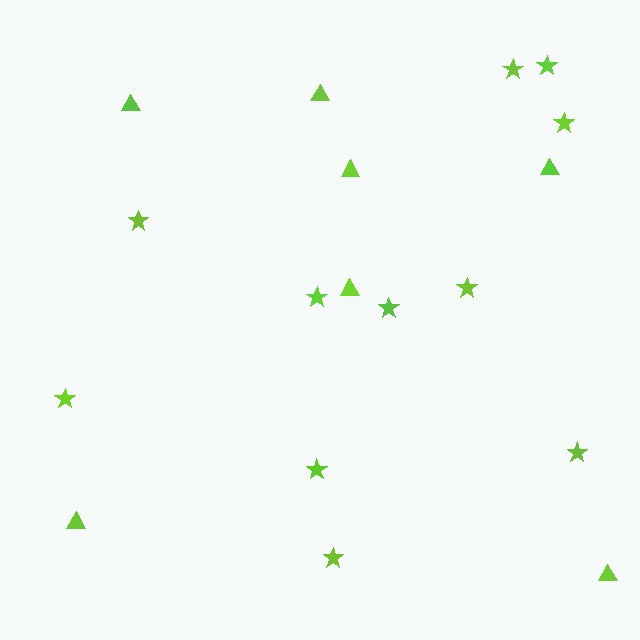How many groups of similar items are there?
There are 2 groups: one group of triangles (7) and one group of stars (11).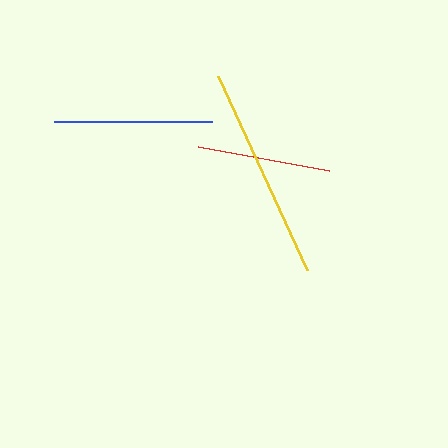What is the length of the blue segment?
The blue segment is approximately 157 pixels long.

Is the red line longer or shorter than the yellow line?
The yellow line is longer than the red line.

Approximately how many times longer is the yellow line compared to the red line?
The yellow line is approximately 1.6 times the length of the red line.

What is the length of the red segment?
The red segment is approximately 133 pixels long.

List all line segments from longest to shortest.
From longest to shortest: yellow, blue, red.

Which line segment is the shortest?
The red line is the shortest at approximately 133 pixels.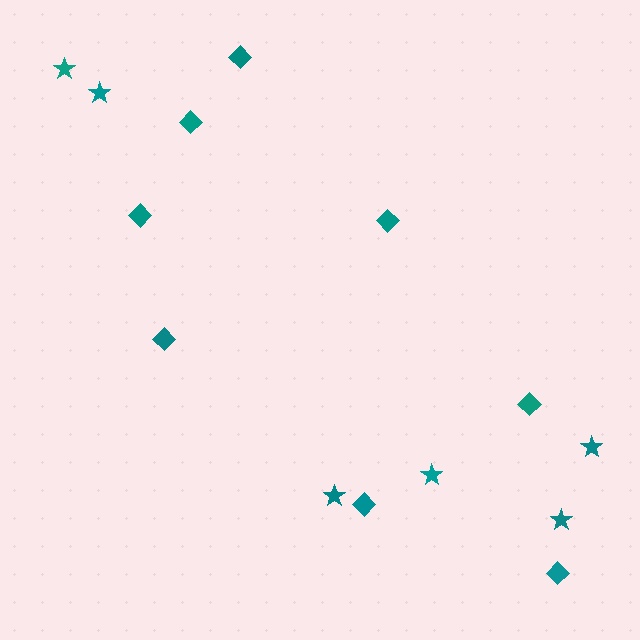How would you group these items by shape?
There are 2 groups: one group of diamonds (8) and one group of stars (6).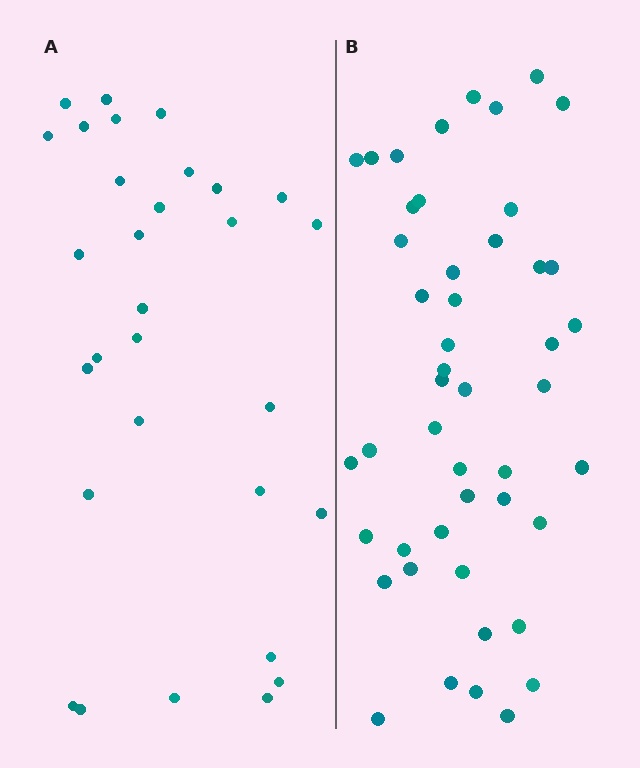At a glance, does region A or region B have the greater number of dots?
Region B (the right region) has more dots.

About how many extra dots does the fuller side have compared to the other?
Region B has approximately 15 more dots than region A.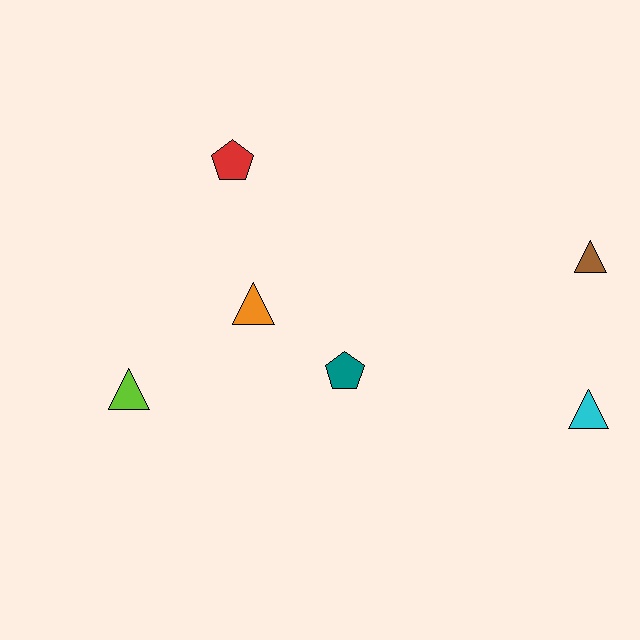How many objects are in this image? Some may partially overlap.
There are 6 objects.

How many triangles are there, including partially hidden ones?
There are 4 triangles.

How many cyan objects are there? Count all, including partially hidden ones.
There is 1 cyan object.